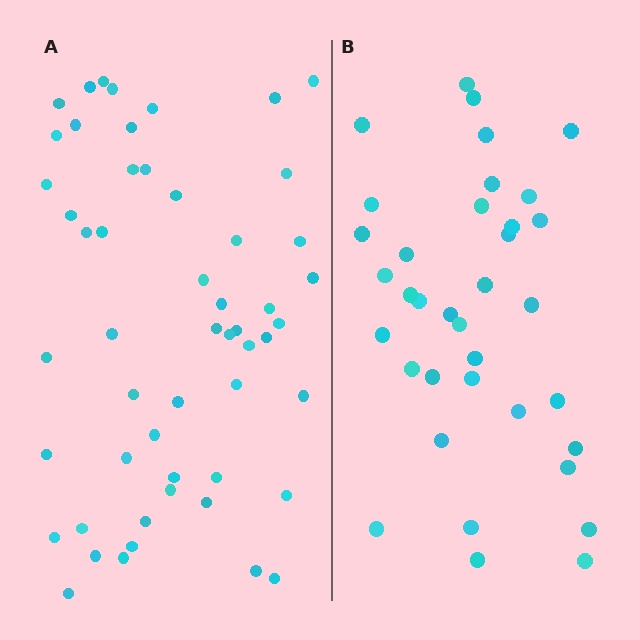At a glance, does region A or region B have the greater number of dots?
Region A (the left region) has more dots.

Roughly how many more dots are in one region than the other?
Region A has approximately 15 more dots than region B.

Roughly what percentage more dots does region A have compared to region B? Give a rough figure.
About 45% more.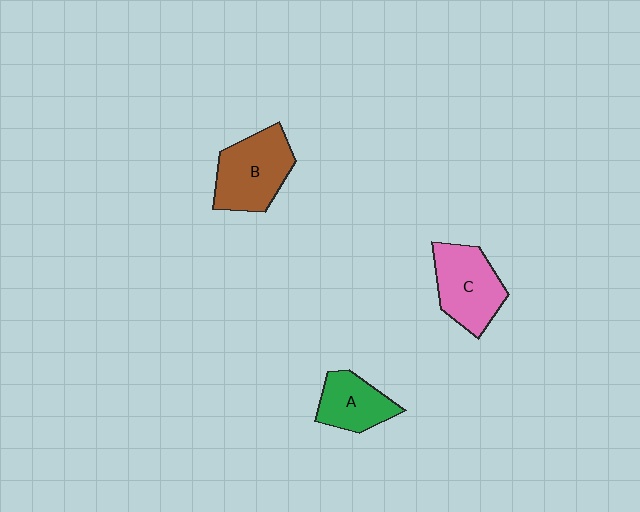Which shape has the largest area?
Shape B (brown).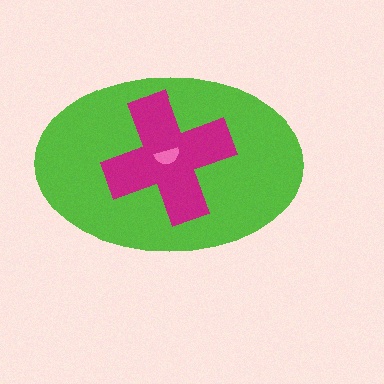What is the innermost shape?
The pink semicircle.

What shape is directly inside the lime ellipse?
The magenta cross.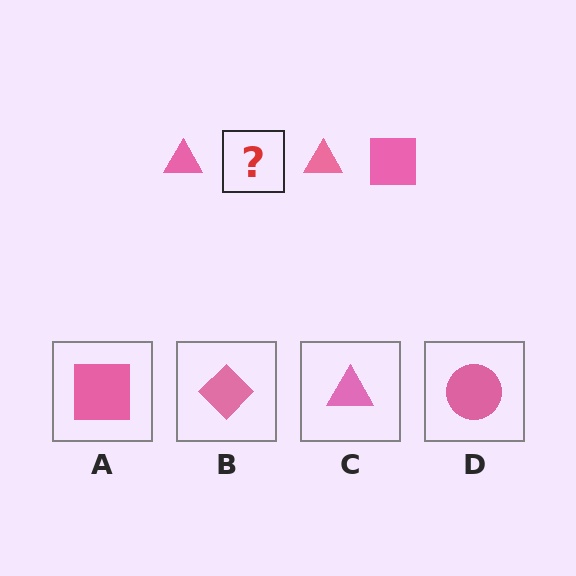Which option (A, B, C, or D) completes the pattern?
A.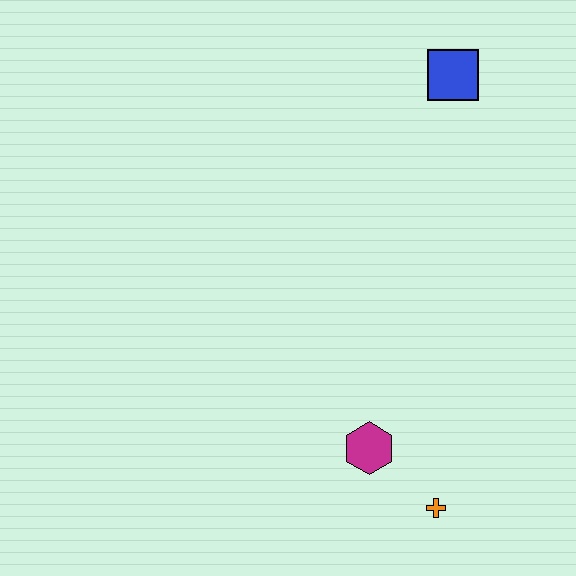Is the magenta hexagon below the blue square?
Yes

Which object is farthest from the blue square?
The orange cross is farthest from the blue square.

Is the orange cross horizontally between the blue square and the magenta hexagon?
Yes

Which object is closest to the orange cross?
The magenta hexagon is closest to the orange cross.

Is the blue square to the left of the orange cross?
No